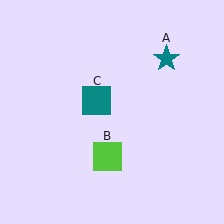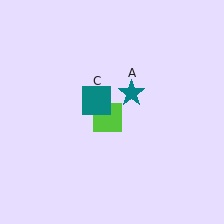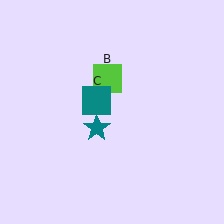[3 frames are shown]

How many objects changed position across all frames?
2 objects changed position: teal star (object A), lime square (object B).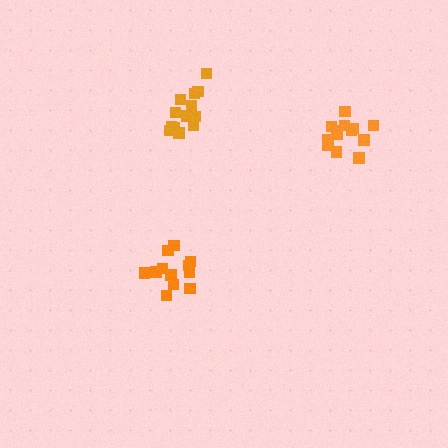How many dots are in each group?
Group 1: 13 dots, Group 2: 12 dots, Group 3: 14 dots (39 total).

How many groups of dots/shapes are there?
There are 3 groups.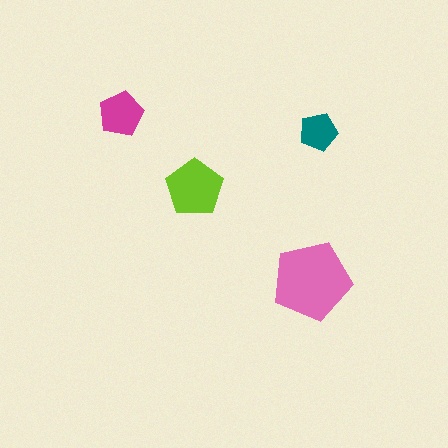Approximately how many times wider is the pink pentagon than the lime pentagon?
About 1.5 times wider.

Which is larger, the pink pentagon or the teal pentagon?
The pink one.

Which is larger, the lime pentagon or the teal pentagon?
The lime one.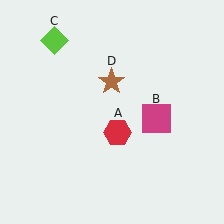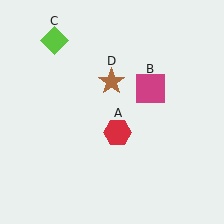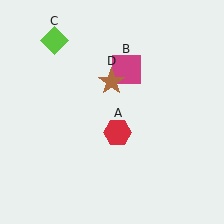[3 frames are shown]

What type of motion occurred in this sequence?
The magenta square (object B) rotated counterclockwise around the center of the scene.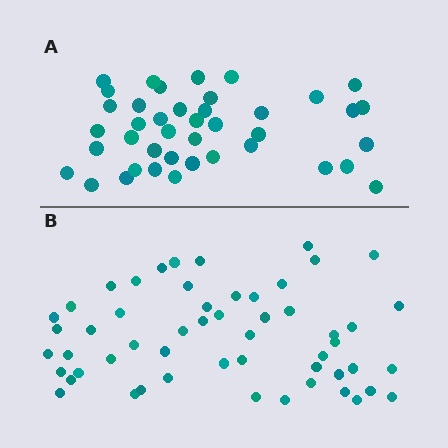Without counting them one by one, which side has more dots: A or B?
Region B (the bottom region) has more dots.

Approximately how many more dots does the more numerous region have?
Region B has approximately 15 more dots than region A.